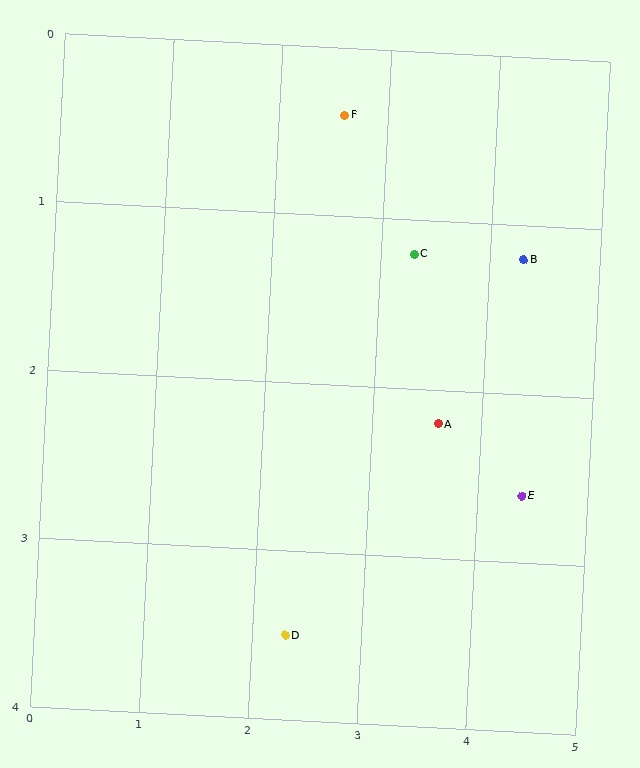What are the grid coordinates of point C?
Point C is at approximately (3.3, 1.2).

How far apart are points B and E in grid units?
Points B and E are about 1.4 grid units apart.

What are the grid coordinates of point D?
Point D is at approximately (2.3, 3.5).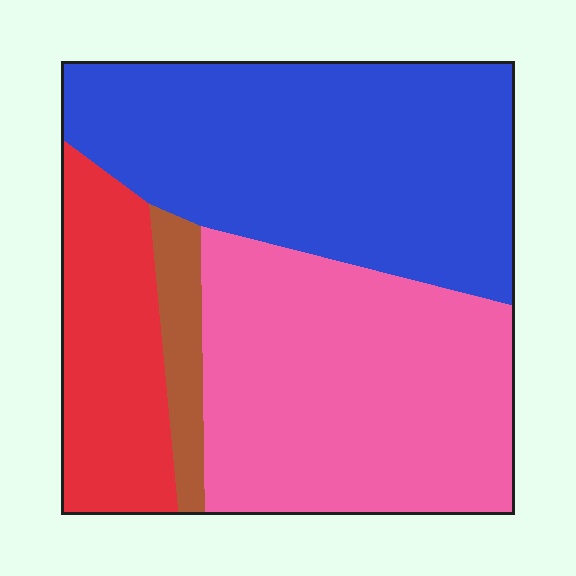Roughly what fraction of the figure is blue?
Blue covers 40% of the figure.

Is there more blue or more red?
Blue.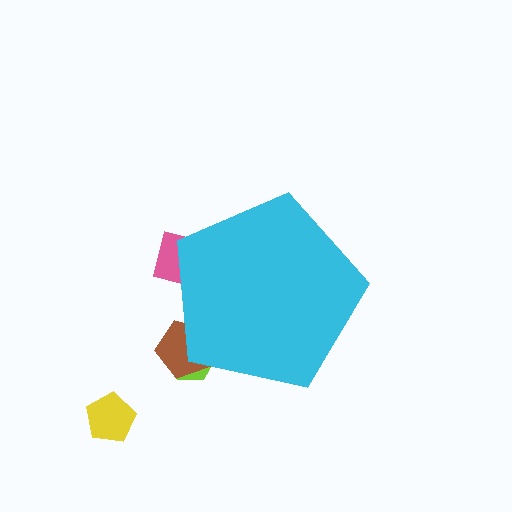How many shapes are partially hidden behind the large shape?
3 shapes are partially hidden.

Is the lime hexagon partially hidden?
Yes, the lime hexagon is partially hidden behind the cyan pentagon.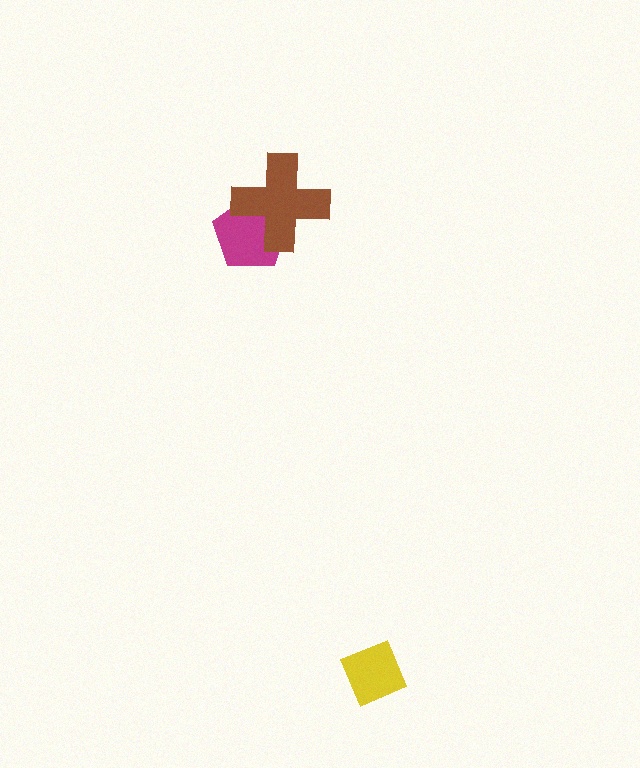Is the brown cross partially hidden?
No, no other shape covers it.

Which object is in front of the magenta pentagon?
The brown cross is in front of the magenta pentagon.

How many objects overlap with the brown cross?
1 object overlaps with the brown cross.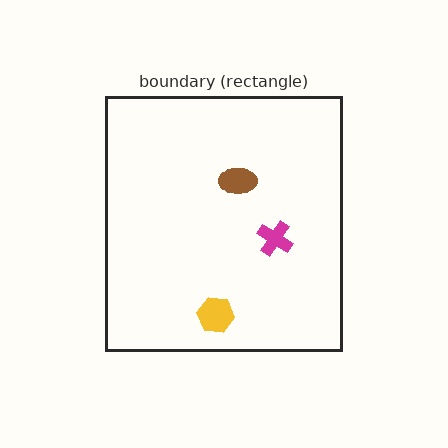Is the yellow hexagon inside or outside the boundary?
Inside.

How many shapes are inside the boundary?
3 inside, 0 outside.